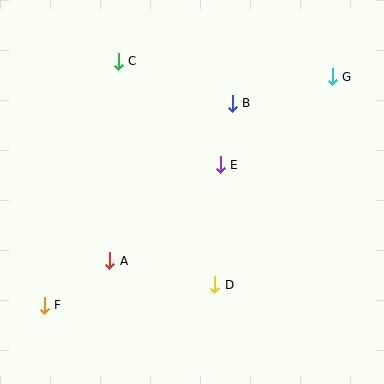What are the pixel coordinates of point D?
Point D is at (215, 285).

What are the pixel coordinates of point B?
Point B is at (232, 103).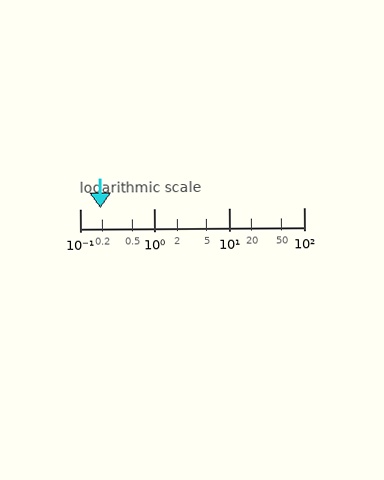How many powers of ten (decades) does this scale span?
The scale spans 3 decades, from 0.1 to 100.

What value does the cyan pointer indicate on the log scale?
The pointer indicates approximately 0.19.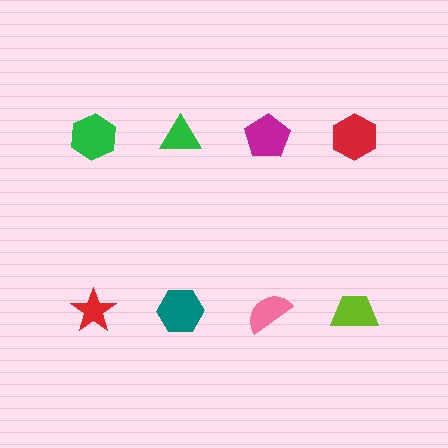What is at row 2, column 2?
A teal hexagon.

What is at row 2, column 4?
A lime trapezoid.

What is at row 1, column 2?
A green triangle.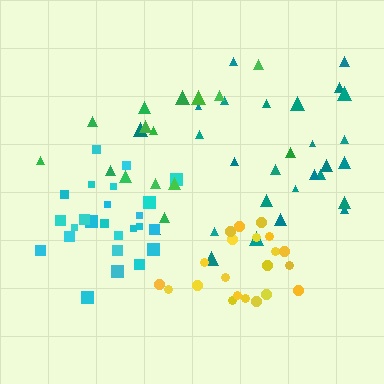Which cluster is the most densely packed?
Yellow.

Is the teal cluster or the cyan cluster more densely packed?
Cyan.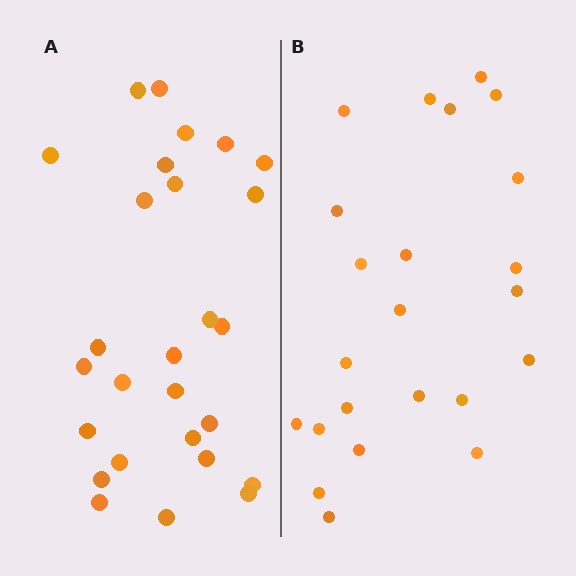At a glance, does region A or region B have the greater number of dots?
Region A (the left region) has more dots.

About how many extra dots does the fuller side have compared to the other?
Region A has about 4 more dots than region B.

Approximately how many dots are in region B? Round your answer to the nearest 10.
About 20 dots. (The exact count is 23, which rounds to 20.)